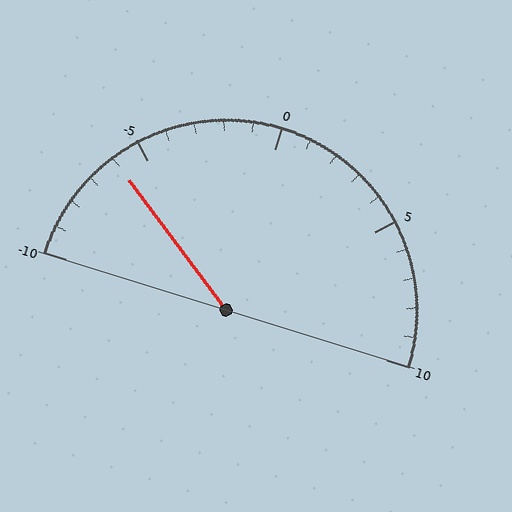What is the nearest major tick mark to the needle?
The nearest major tick mark is -5.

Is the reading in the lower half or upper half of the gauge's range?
The reading is in the lower half of the range (-10 to 10).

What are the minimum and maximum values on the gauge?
The gauge ranges from -10 to 10.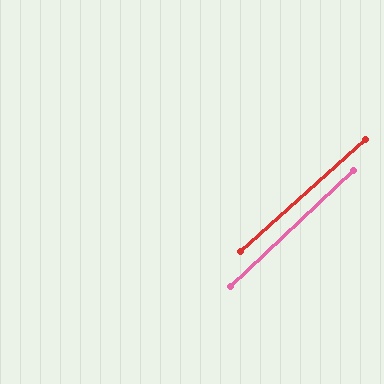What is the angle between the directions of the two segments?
Approximately 2 degrees.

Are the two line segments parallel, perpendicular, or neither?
Parallel — their directions differ by only 1.7°.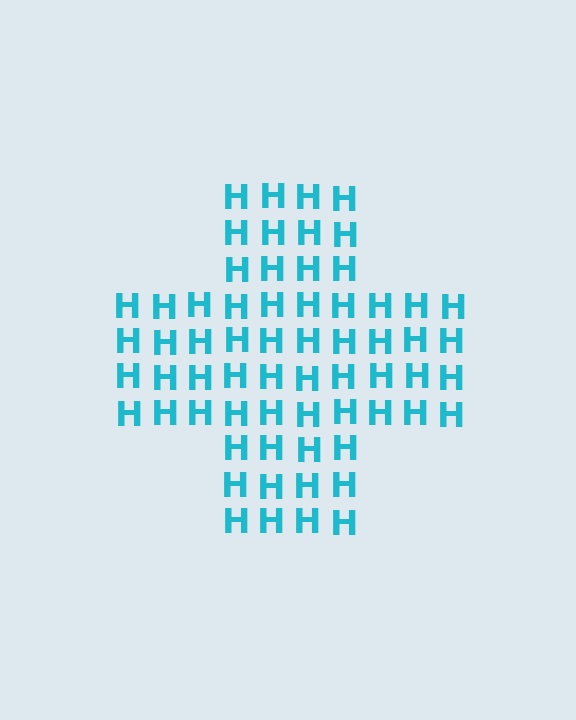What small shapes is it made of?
It is made of small letter H's.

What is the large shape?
The large shape is a cross.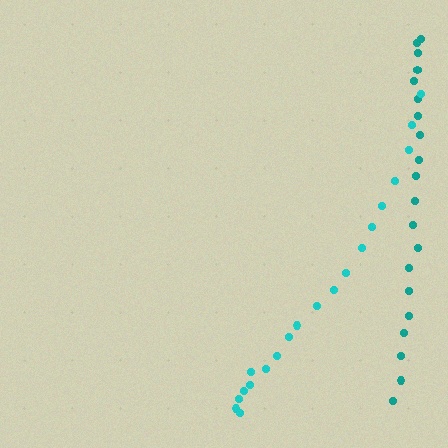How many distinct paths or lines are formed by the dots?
There are 2 distinct paths.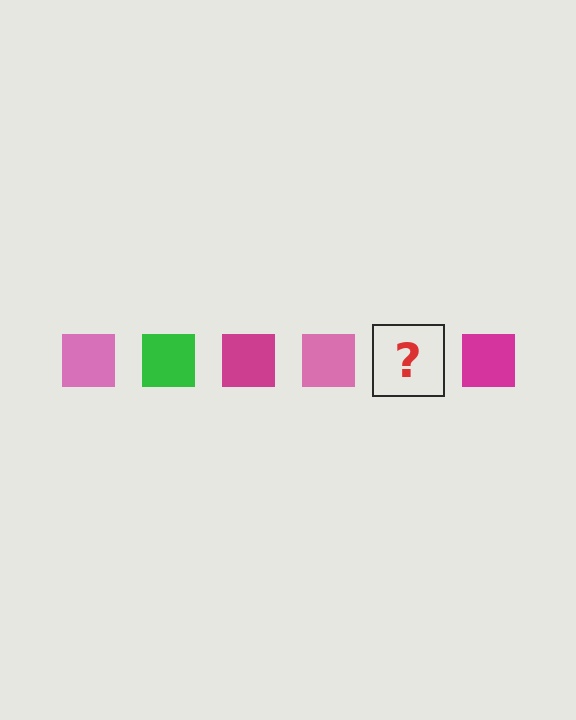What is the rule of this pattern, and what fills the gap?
The rule is that the pattern cycles through pink, green, magenta squares. The gap should be filled with a green square.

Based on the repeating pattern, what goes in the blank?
The blank should be a green square.